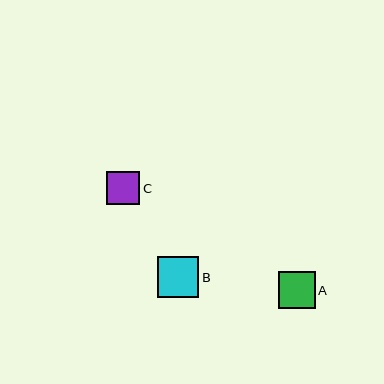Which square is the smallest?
Square C is the smallest with a size of approximately 33 pixels.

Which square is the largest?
Square B is the largest with a size of approximately 42 pixels.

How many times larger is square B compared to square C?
Square B is approximately 1.2 times the size of square C.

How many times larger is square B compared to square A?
Square B is approximately 1.1 times the size of square A.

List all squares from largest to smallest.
From largest to smallest: B, A, C.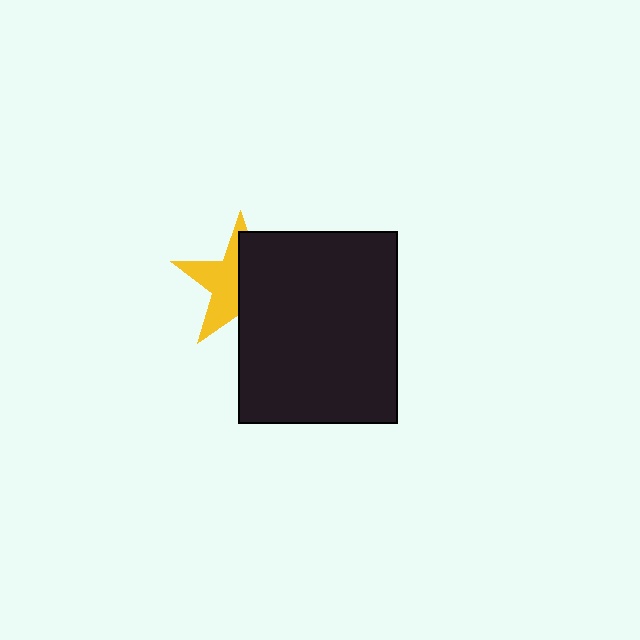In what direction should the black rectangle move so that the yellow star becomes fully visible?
The black rectangle should move right. That is the shortest direction to clear the overlap and leave the yellow star fully visible.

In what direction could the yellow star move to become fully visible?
The yellow star could move left. That would shift it out from behind the black rectangle entirely.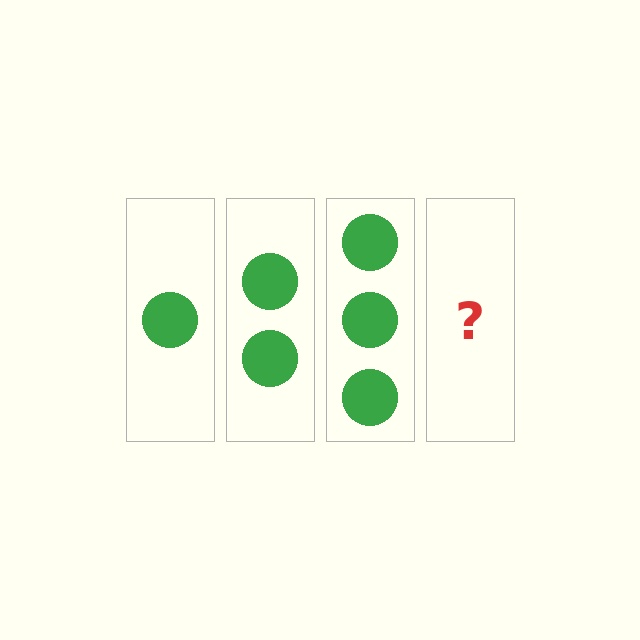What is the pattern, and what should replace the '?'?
The pattern is that each step adds one more circle. The '?' should be 4 circles.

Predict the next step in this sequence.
The next step is 4 circles.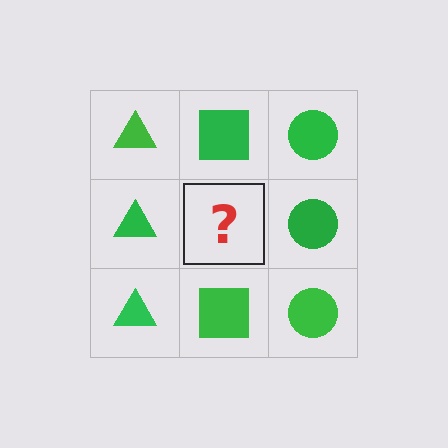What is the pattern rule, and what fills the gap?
The rule is that each column has a consistent shape. The gap should be filled with a green square.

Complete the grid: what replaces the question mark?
The question mark should be replaced with a green square.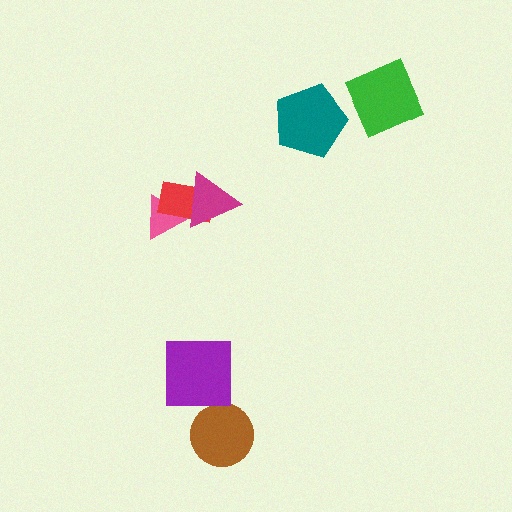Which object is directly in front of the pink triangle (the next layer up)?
The red rectangle is directly in front of the pink triangle.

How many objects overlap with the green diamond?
0 objects overlap with the green diamond.